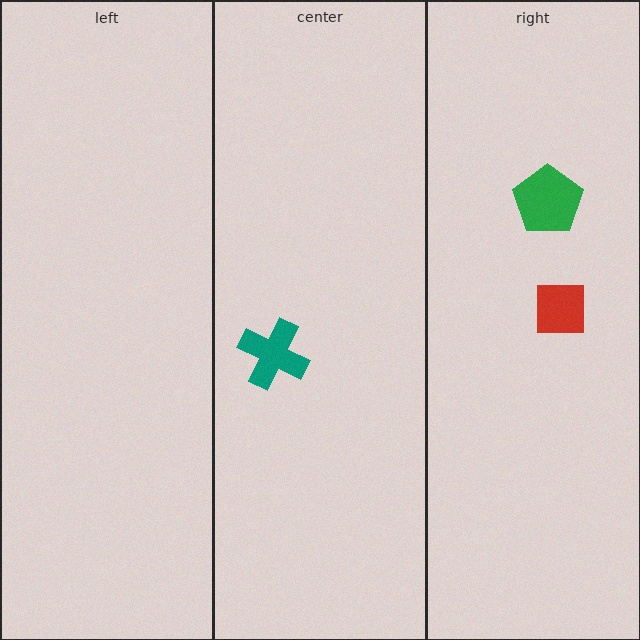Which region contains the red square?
The right region.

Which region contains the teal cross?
The center region.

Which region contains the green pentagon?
The right region.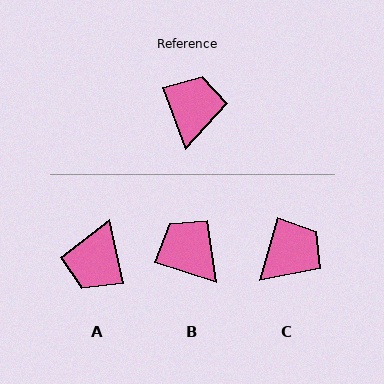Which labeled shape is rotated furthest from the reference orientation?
A, about 171 degrees away.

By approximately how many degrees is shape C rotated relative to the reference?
Approximately 36 degrees clockwise.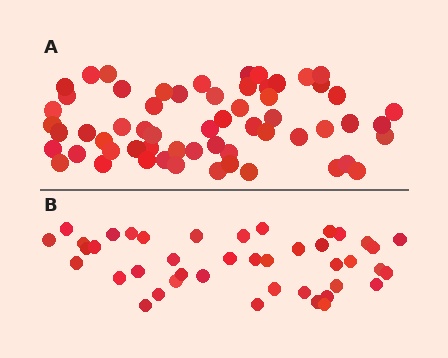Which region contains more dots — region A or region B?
Region A (the top region) has more dots.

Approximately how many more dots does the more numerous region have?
Region A has approximately 20 more dots than region B.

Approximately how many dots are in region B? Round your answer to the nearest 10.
About 40 dots. (The exact count is 42, which rounds to 40.)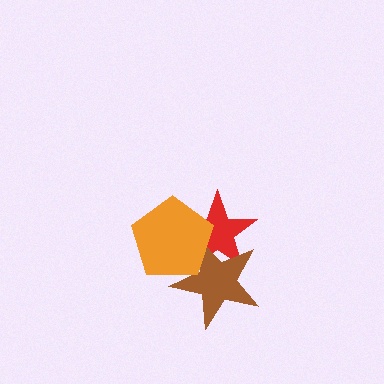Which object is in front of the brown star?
The orange pentagon is in front of the brown star.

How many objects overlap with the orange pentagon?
2 objects overlap with the orange pentagon.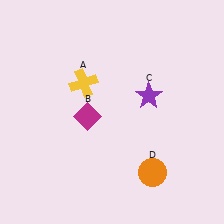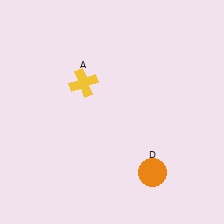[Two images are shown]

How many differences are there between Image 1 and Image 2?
There are 2 differences between the two images.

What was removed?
The purple star (C), the magenta diamond (B) were removed in Image 2.